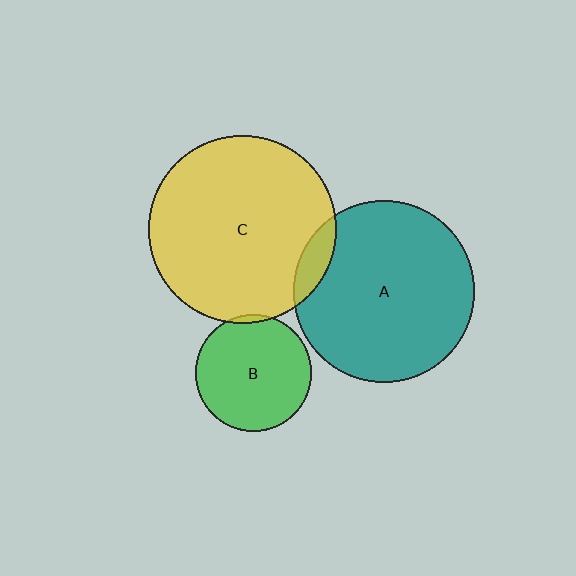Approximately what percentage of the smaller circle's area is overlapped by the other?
Approximately 5%.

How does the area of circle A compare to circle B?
Approximately 2.4 times.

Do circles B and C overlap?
Yes.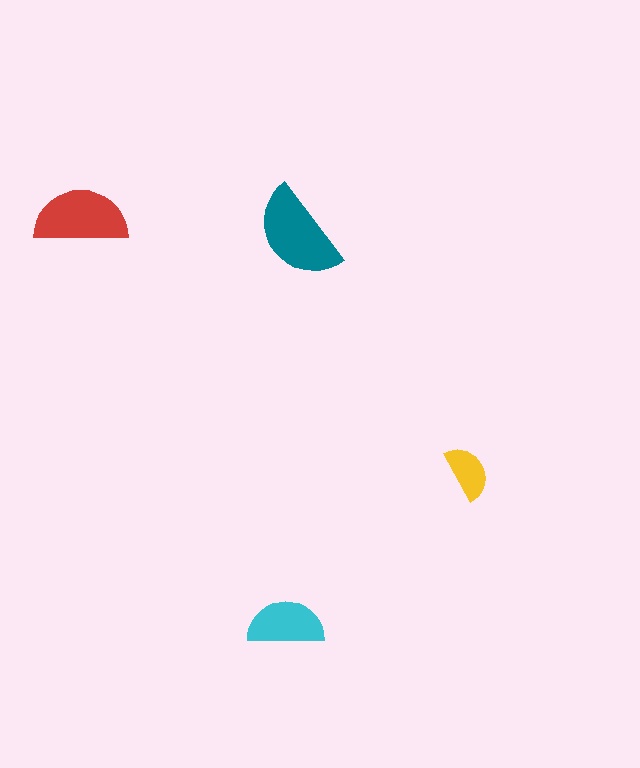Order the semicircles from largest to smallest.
the teal one, the red one, the cyan one, the yellow one.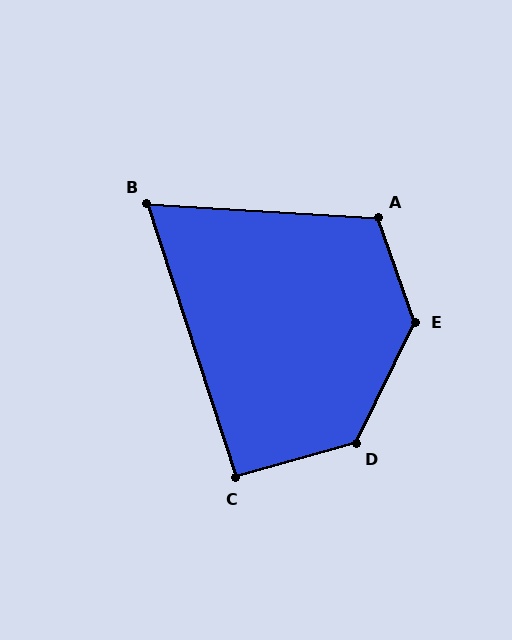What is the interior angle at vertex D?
Approximately 132 degrees (obtuse).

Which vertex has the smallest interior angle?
B, at approximately 69 degrees.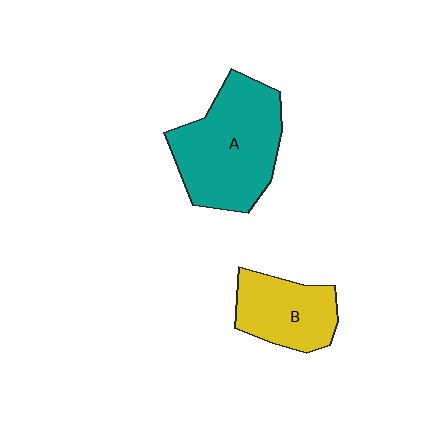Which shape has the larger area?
Shape A (teal).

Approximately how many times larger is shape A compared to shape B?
Approximately 1.7 times.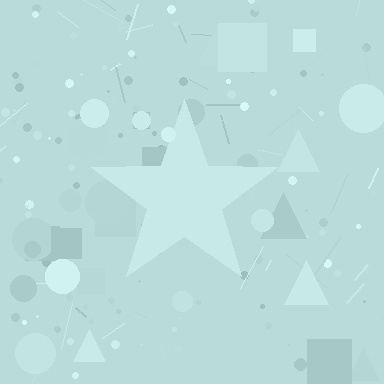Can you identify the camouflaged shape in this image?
The camouflaged shape is a star.